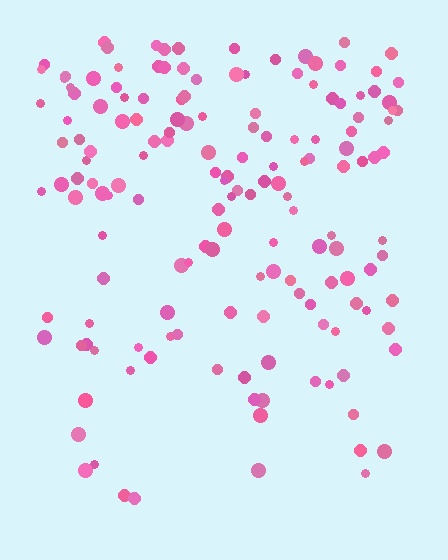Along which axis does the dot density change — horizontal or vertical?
Vertical.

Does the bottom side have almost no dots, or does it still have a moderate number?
Still a moderate number, just noticeably fewer than the top.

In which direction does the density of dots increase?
From bottom to top, with the top side densest.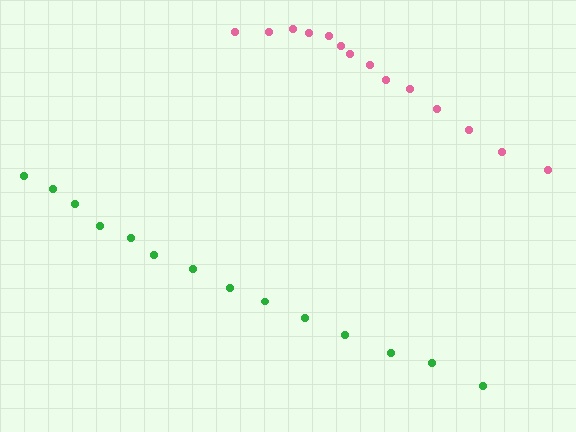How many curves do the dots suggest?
There are 2 distinct paths.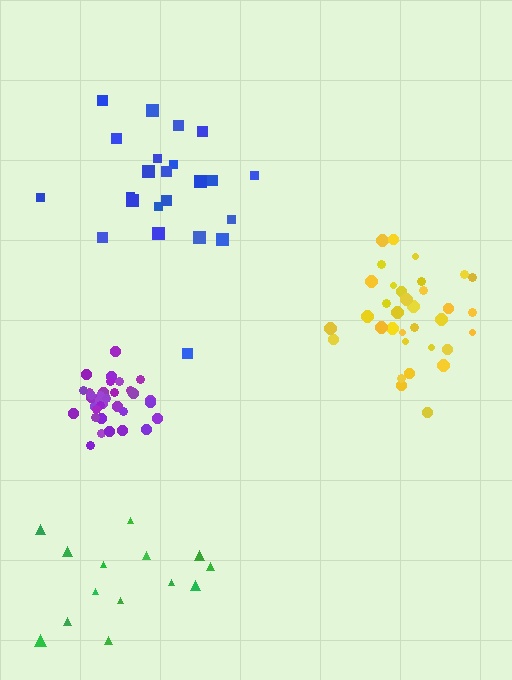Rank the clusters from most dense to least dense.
purple, yellow, blue, green.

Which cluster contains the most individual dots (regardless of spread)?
Yellow (35).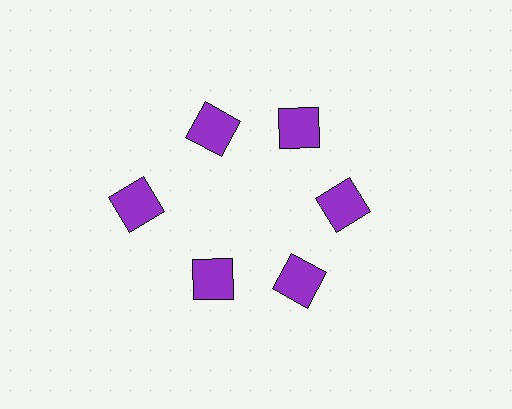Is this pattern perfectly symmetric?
No. The 6 purple squares are arranged in a ring, but one element near the 9 o'clock position is pushed outward from the center, breaking the 6-fold rotational symmetry.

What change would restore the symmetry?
The symmetry would be restored by moving it inward, back onto the ring so that all 6 squares sit at equal angles and equal distance from the center.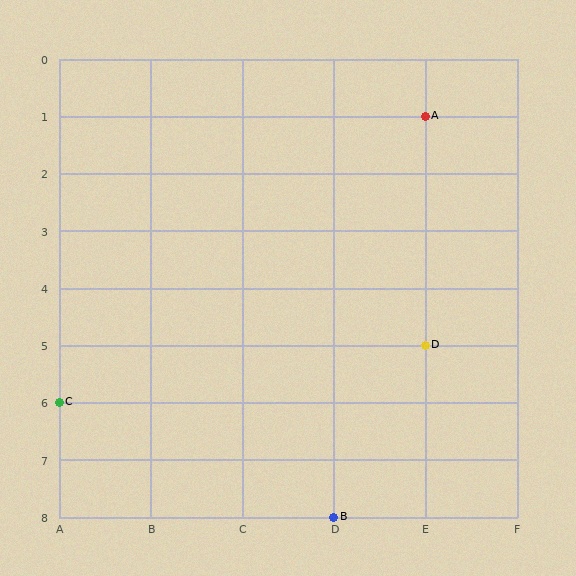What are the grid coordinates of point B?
Point B is at grid coordinates (D, 8).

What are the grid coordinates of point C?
Point C is at grid coordinates (A, 6).